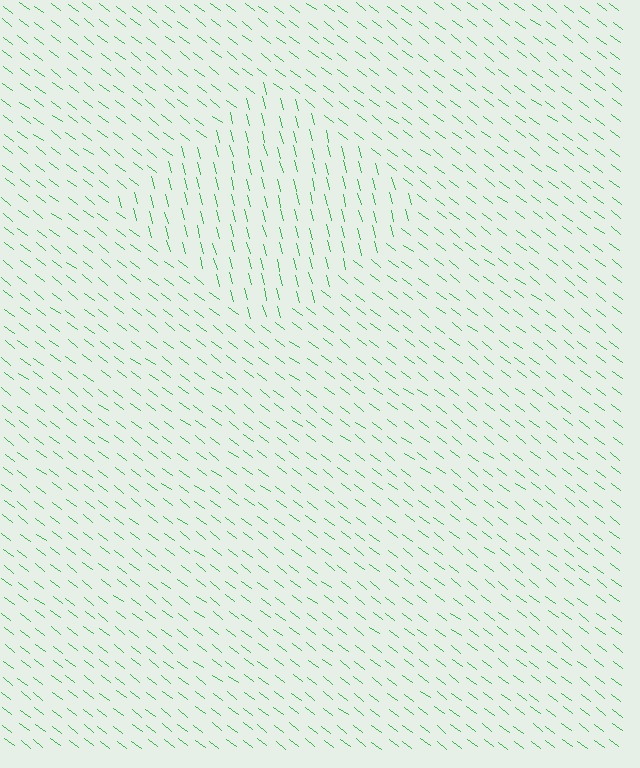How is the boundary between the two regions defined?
The boundary is defined purely by a change in line orientation (approximately 38 degrees difference). All lines are the same color and thickness.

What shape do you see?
I see a diamond.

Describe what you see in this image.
The image is filled with small green line segments. A diamond region in the image has lines oriented differently from the surrounding lines, creating a visible texture boundary.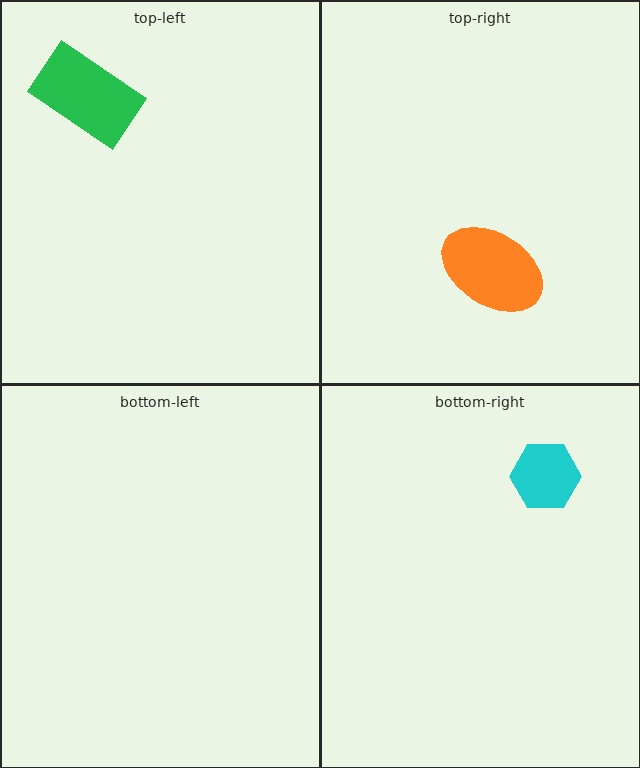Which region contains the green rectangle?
The top-left region.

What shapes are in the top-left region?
The green rectangle.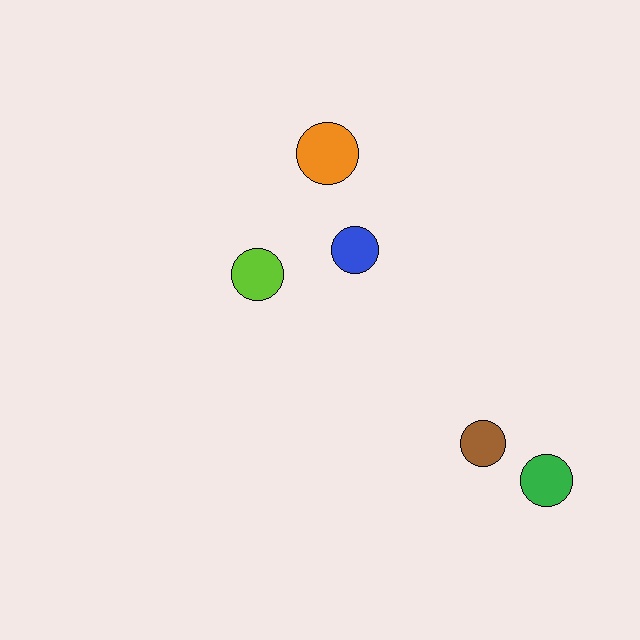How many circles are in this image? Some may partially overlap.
There are 5 circles.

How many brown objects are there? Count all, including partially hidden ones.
There is 1 brown object.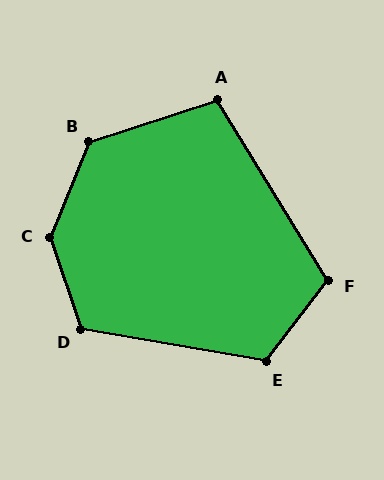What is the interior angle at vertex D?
Approximately 119 degrees (obtuse).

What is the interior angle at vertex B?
Approximately 130 degrees (obtuse).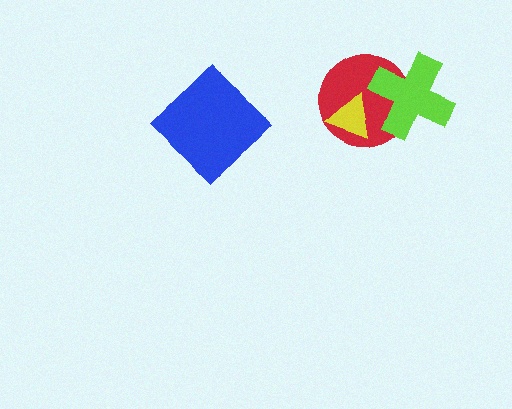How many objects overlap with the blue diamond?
0 objects overlap with the blue diamond.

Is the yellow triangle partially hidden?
No, no other shape covers it.